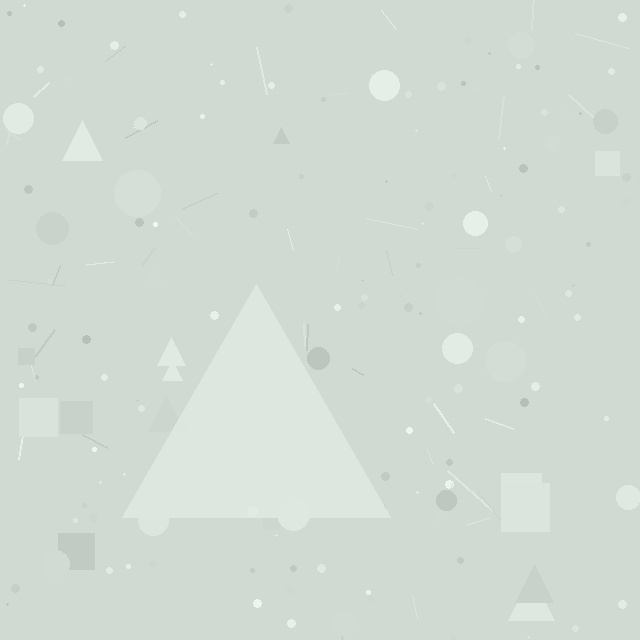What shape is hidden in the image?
A triangle is hidden in the image.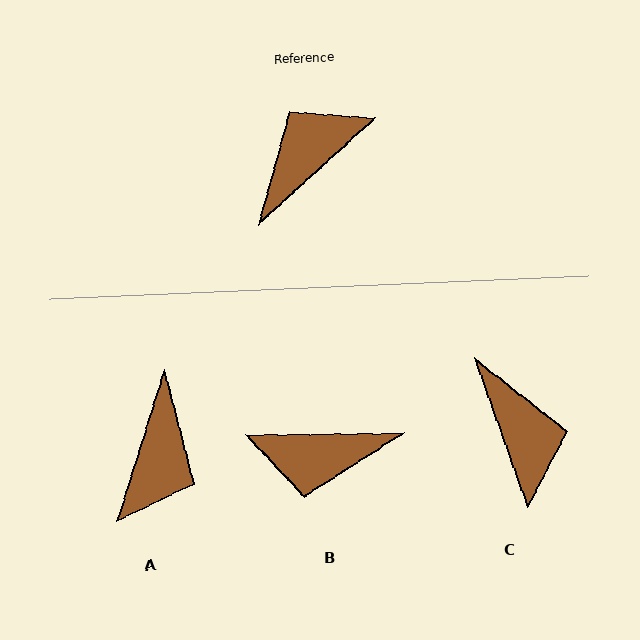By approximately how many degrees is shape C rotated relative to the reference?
Approximately 113 degrees clockwise.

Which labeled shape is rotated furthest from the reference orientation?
A, about 150 degrees away.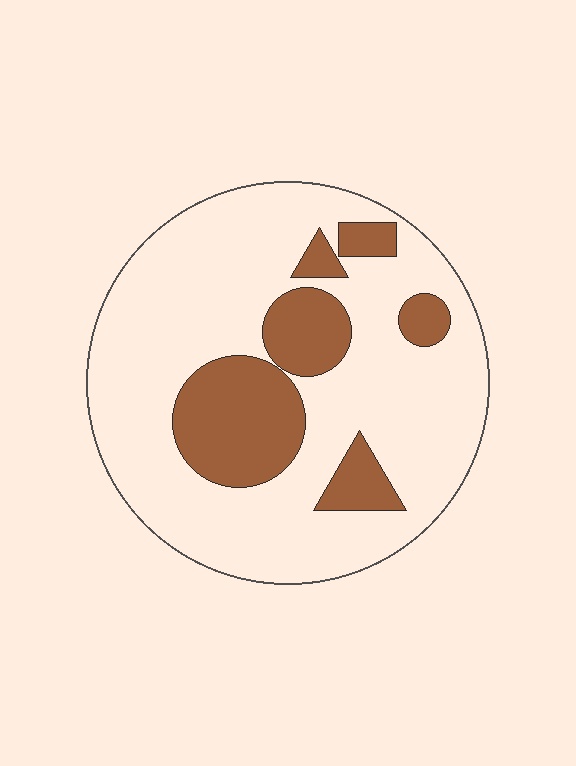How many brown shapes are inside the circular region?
6.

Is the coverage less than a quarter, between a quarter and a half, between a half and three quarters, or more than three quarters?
Less than a quarter.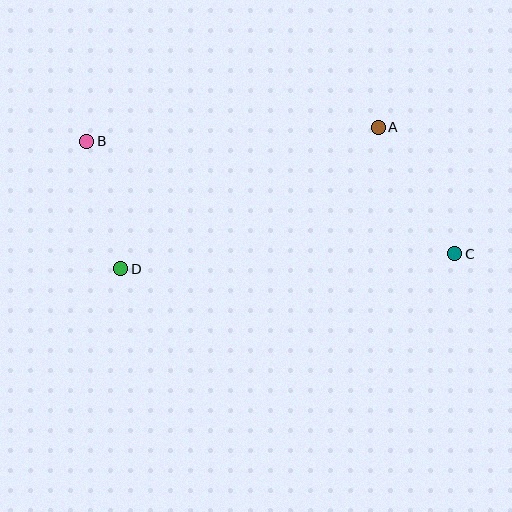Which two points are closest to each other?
Points B and D are closest to each other.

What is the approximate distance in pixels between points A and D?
The distance between A and D is approximately 294 pixels.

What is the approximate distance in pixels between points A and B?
The distance between A and B is approximately 292 pixels.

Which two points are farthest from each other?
Points B and C are farthest from each other.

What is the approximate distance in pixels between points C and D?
The distance between C and D is approximately 334 pixels.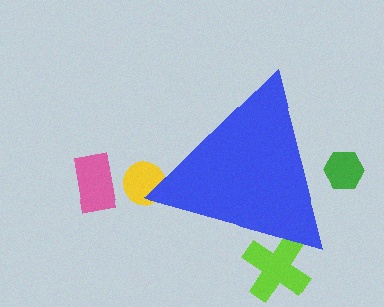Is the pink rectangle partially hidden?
No, the pink rectangle is fully visible.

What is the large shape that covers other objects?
A blue triangle.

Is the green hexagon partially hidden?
Yes, the green hexagon is partially hidden behind the blue triangle.